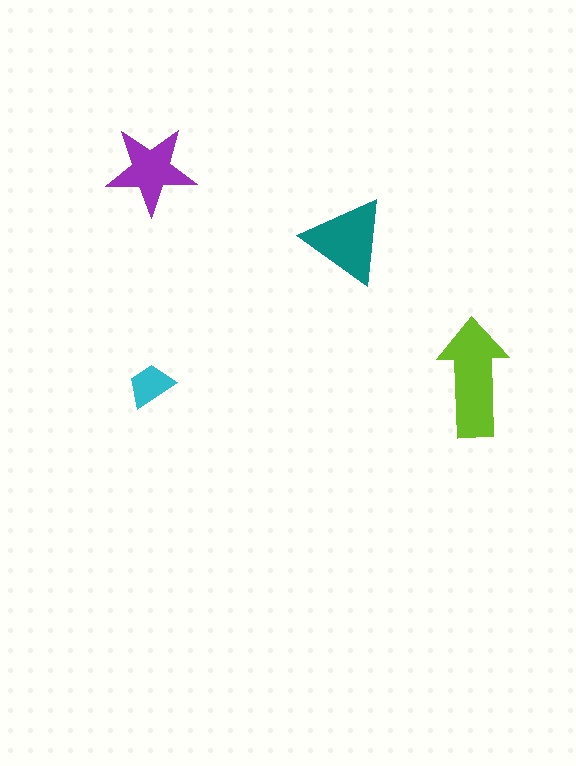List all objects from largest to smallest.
The lime arrow, the teal triangle, the purple star, the cyan trapezoid.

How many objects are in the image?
There are 4 objects in the image.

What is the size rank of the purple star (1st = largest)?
3rd.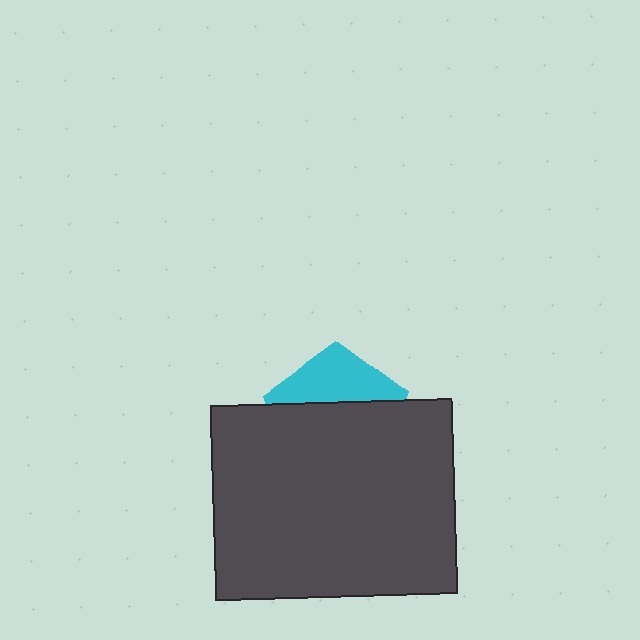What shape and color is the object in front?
The object in front is a dark gray rectangle.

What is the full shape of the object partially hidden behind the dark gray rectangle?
The partially hidden object is a cyan pentagon.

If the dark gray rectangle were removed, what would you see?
You would see the complete cyan pentagon.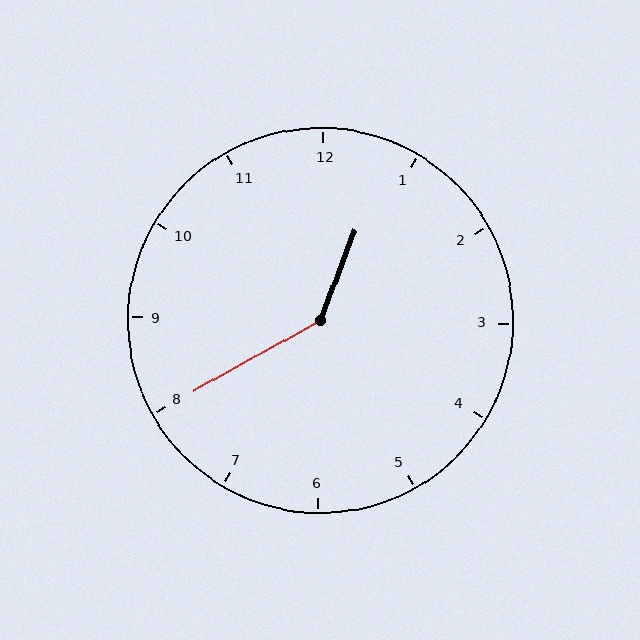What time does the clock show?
12:40.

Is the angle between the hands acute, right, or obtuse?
It is obtuse.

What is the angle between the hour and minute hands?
Approximately 140 degrees.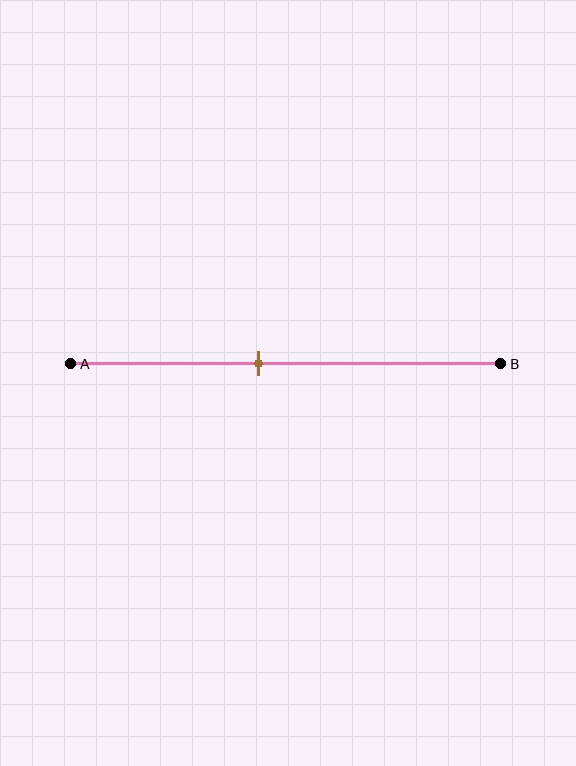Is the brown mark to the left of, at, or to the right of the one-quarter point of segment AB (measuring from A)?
The brown mark is to the right of the one-quarter point of segment AB.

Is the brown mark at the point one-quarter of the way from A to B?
No, the mark is at about 45% from A, not at the 25% one-quarter point.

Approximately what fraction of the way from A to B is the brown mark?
The brown mark is approximately 45% of the way from A to B.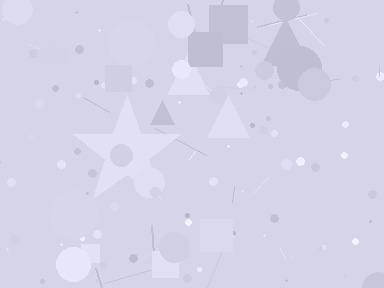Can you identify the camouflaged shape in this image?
The camouflaged shape is a star.